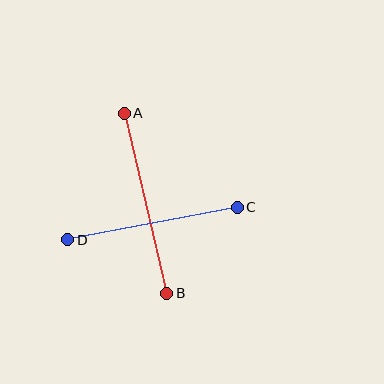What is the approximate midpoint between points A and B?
The midpoint is at approximately (146, 203) pixels.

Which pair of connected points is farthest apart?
Points A and B are farthest apart.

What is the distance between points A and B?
The distance is approximately 185 pixels.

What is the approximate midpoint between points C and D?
The midpoint is at approximately (152, 224) pixels.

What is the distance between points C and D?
The distance is approximately 173 pixels.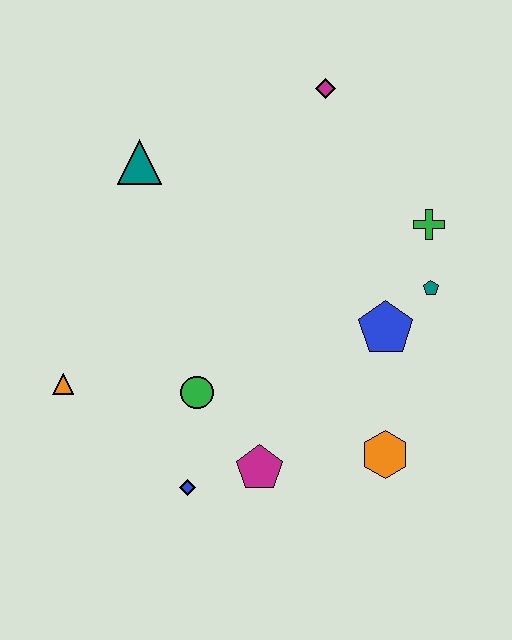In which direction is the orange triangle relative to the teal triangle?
The orange triangle is below the teal triangle.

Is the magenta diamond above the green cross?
Yes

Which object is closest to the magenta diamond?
The green cross is closest to the magenta diamond.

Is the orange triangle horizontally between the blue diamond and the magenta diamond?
No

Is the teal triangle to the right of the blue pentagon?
No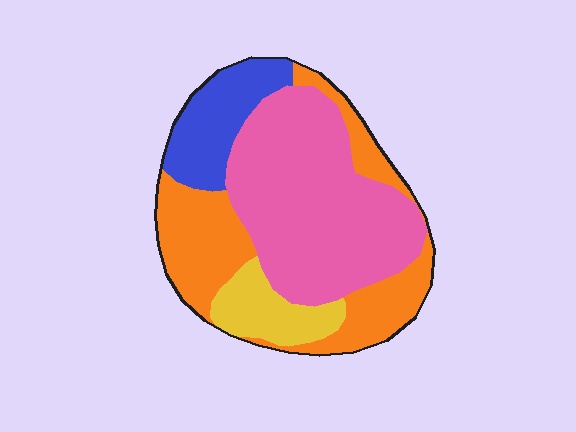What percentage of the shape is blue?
Blue covers roughly 15% of the shape.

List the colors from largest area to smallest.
From largest to smallest: pink, orange, blue, yellow.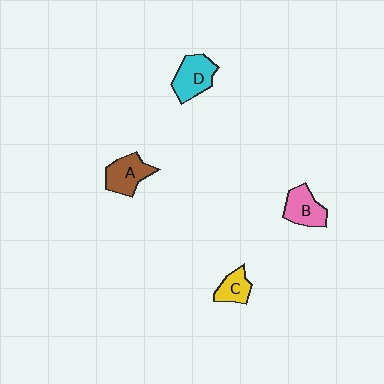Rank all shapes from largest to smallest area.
From largest to smallest: D (cyan), A (brown), B (pink), C (yellow).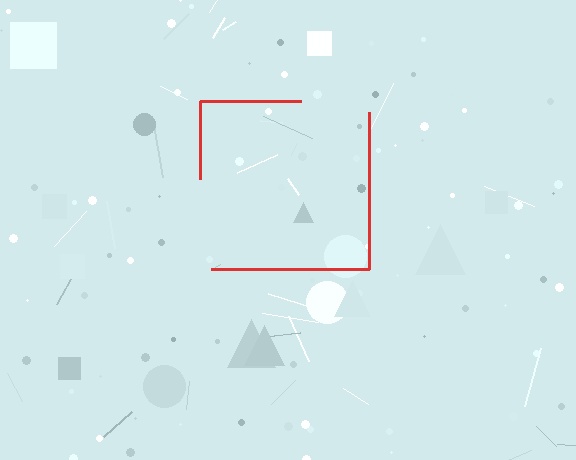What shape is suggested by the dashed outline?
The dashed outline suggests a square.